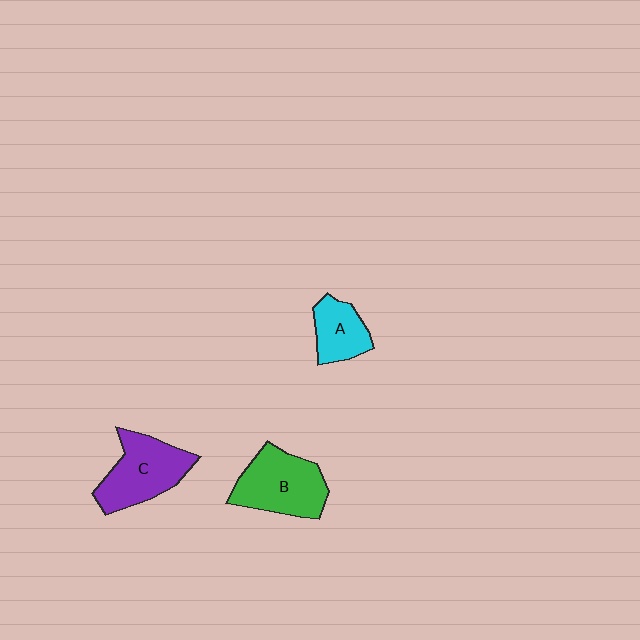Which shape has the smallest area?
Shape A (cyan).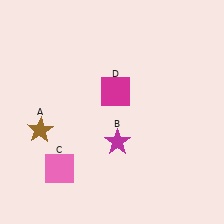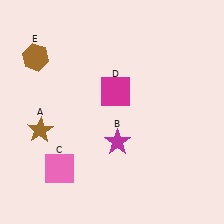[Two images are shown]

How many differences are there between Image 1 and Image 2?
There is 1 difference between the two images.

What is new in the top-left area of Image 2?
A brown hexagon (E) was added in the top-left area of Image 2.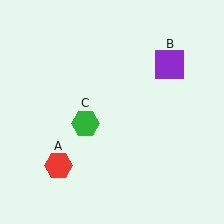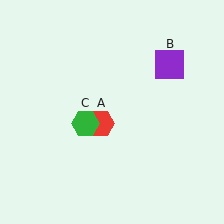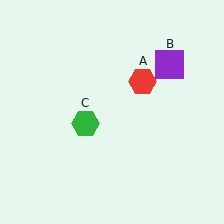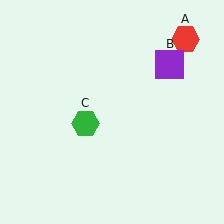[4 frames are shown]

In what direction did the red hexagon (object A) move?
The red hexagon (object A) moved up and to the right.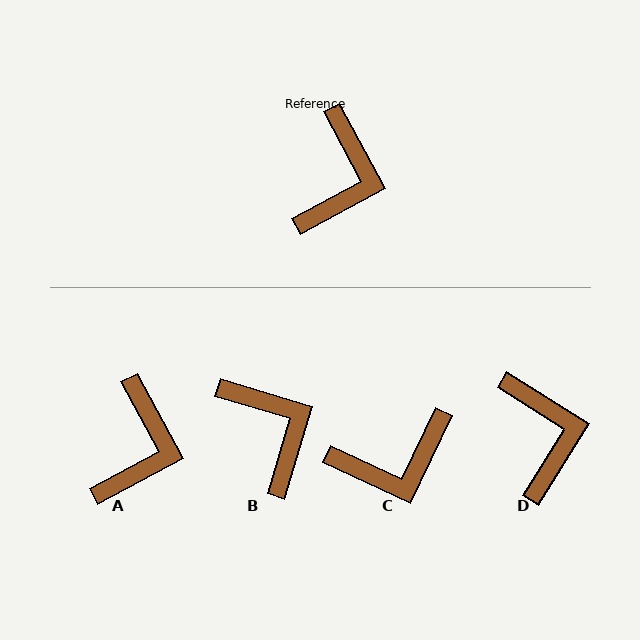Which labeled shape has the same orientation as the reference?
A.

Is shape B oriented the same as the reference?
No, it is off by about 45 degrees.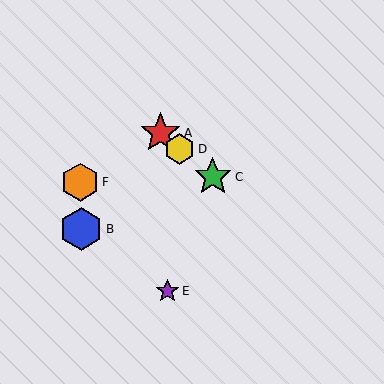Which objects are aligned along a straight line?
Objects A, C, D are aligned along a straight line.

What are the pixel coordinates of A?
Object A is at (160, 133).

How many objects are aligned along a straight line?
3 objects (A, C, D) are aligned along a straight line.